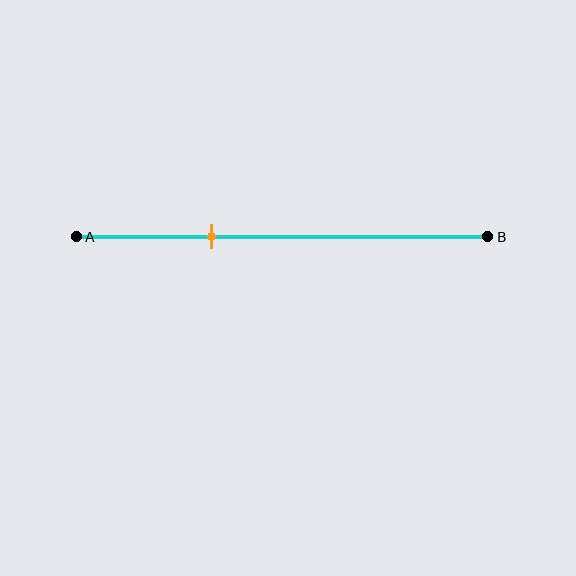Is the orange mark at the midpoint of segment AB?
No, the mark is at about 35% from A, not at the 50% midpoint.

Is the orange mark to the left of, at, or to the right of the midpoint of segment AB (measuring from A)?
The orange mark is to the left of the midpoint of segment AB.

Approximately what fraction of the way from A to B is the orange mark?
The orange mark is approximately 35% of the way from A to B.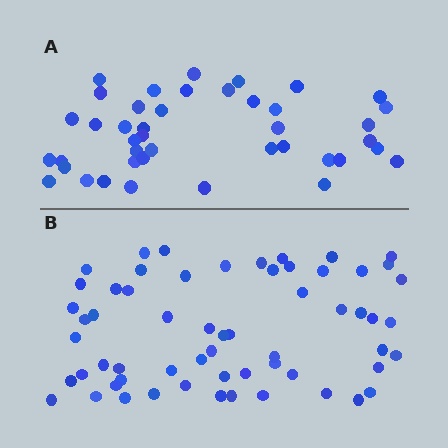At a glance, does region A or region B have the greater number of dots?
Region B (the bottom region) has more dots.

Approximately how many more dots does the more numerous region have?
Region B has approximately 20 more dots than region A.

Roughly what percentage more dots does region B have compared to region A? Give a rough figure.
About 45% more.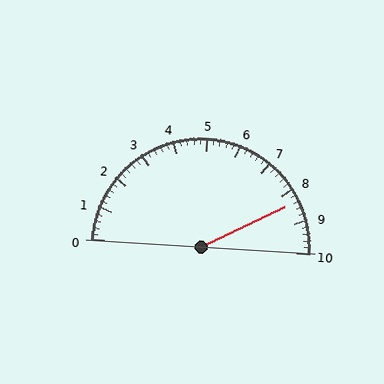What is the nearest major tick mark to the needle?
The nearest major tick mark is 8.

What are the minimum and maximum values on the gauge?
The gauge ranges from 0 to 10.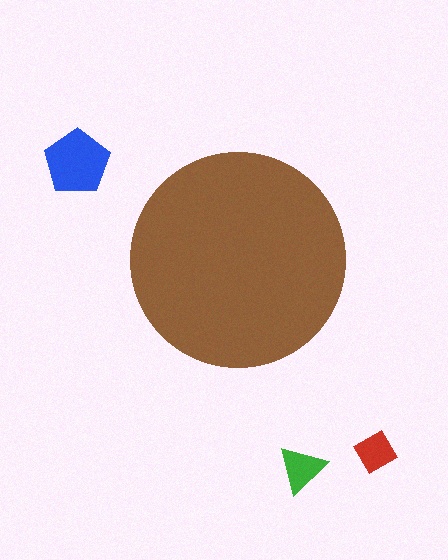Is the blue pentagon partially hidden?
No, the blue pentagon is fully visible.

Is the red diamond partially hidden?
No, the red diamond is fully visible.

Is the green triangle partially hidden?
No, the green triangle is fully visible.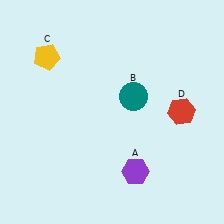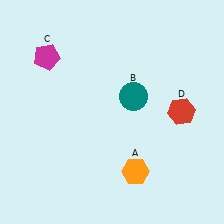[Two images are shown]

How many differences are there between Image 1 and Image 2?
There are 2 differences between the two images.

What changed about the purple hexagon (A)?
In Image 1, A is purple. In Image 2, it changed to orange.